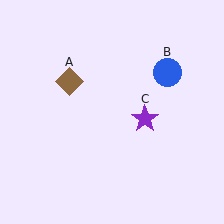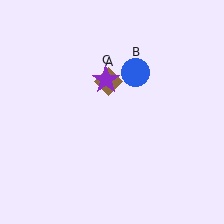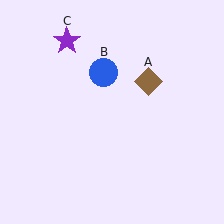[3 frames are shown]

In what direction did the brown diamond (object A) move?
The brown diamond (object A) moved right.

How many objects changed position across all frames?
3 objects changed position: brown diamond (object A), blue circle (object B), purple star (object C).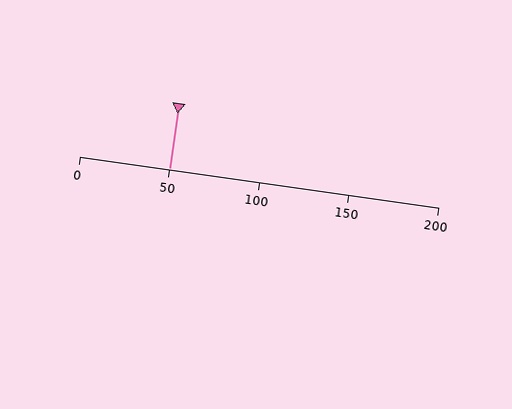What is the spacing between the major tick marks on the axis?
The major ticks are spaced 50 apart.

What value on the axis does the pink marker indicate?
The marker indicates approximately 50.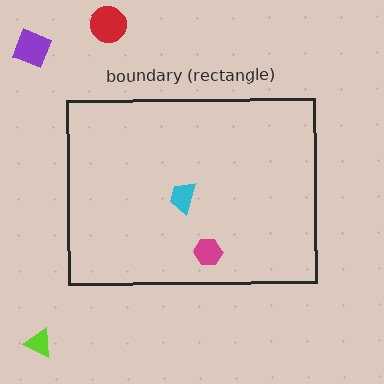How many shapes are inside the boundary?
2 inside, 3 outside.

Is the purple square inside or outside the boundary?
Outside.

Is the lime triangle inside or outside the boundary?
Outside.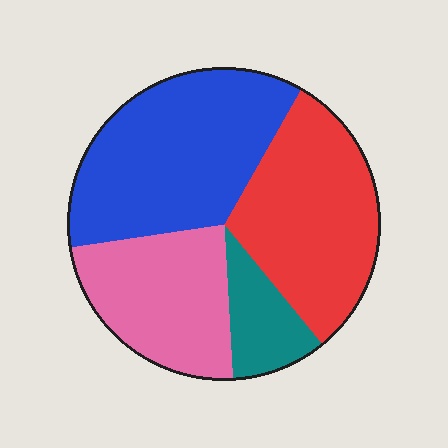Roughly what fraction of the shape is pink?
Pink covers 24% of the shape.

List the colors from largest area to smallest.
From largest to smallest: blue, red, pink, teal.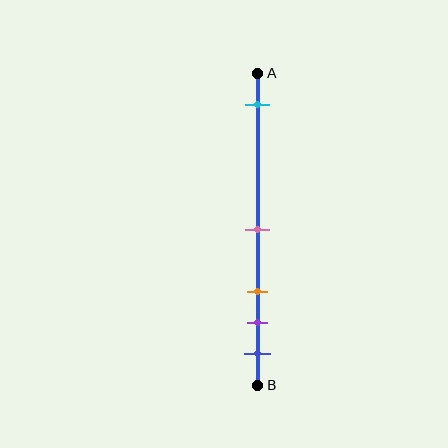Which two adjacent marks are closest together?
The purple and blue marks are the closest adjacent pair.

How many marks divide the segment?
There are 5 marks dividing the segment.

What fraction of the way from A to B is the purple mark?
The purple mark is approximately 80% (0.8) of the way from A to B.